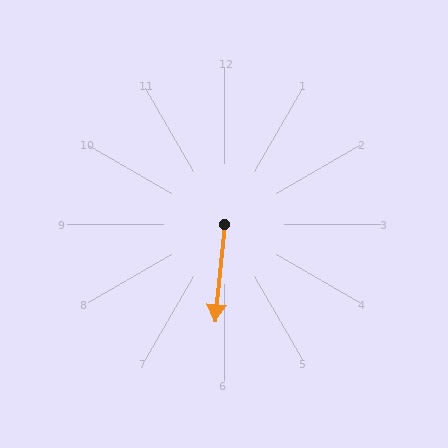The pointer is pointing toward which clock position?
Roughly 6 o'clock.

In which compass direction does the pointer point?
South.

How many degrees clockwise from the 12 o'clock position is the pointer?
Approximately 185 degrees.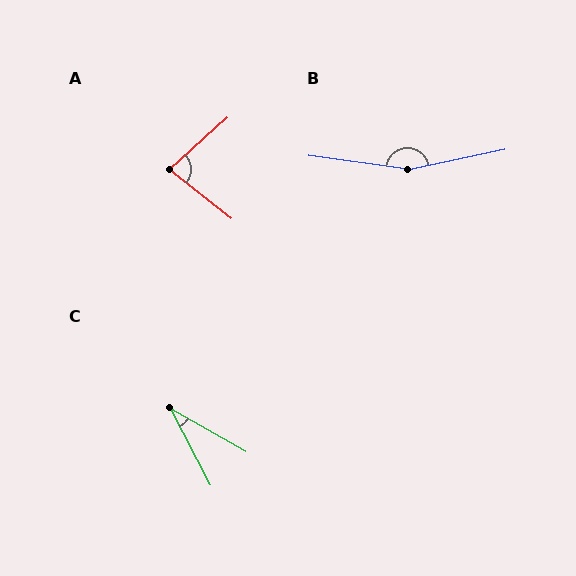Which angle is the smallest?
C, at approximately 33 degrees.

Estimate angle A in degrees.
Approximately 80 degrees.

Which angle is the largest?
B, at approximately 160 degrees.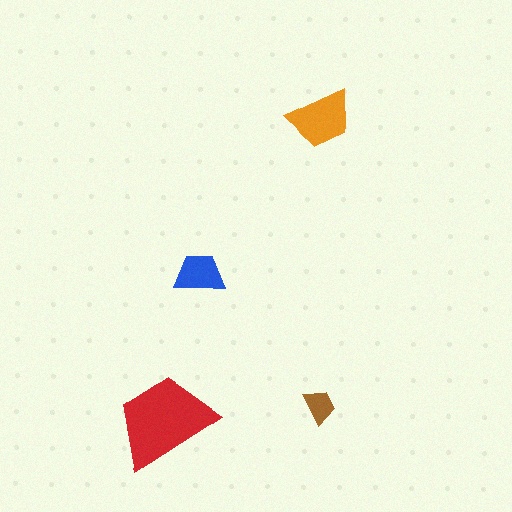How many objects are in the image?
There are 4 objects in the image.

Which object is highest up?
The orange trapezoid is topmost.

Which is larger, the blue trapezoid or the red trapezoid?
The red one.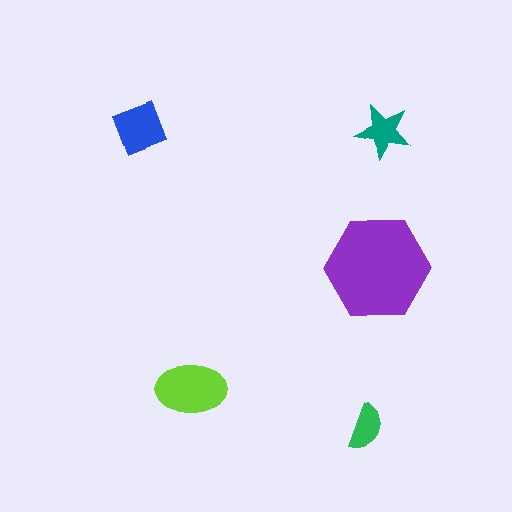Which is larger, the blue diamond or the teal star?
The blue diamond.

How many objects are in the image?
There are 5 objects in the image.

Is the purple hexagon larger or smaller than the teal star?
Larger.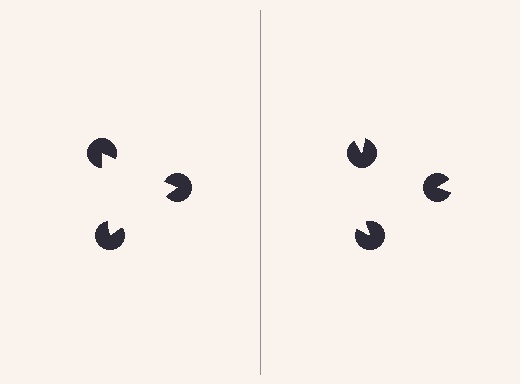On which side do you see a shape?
An illusory triangle appears on the left side. On the right side the wedge cuts are rotated, so no coherent shape forms.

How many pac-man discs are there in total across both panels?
6 — 3 on each side.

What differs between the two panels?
The pac-man discs are positioned identically on both sides; only the wedge orientations differ. On the left they align to a triangle; on the right they are misaligned.